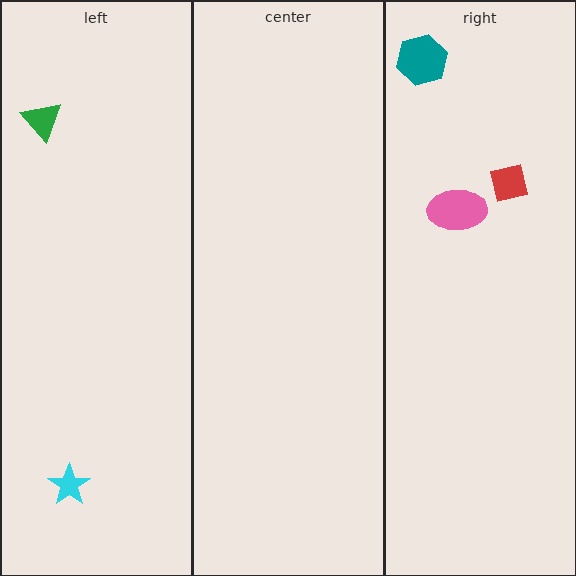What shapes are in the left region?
The green triangle, the cyan star.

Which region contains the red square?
The right region.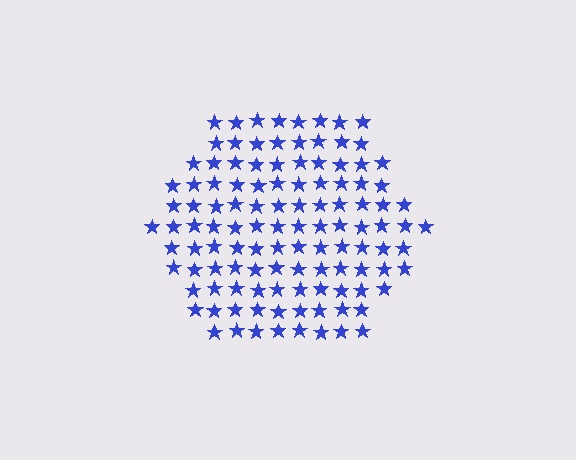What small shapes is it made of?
It is made of small stars.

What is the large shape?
The large shape is a hexagon.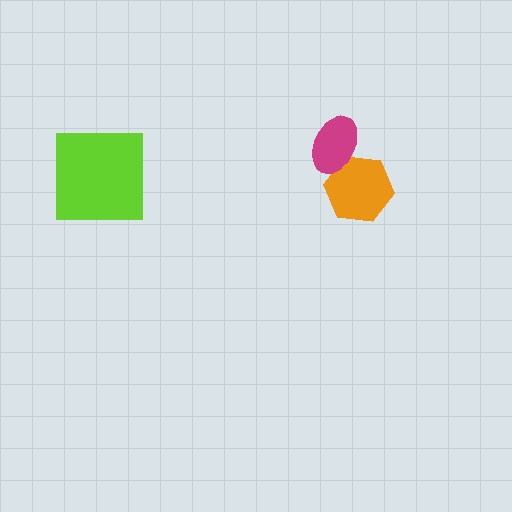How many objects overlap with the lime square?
0 objects overlap with the lime square.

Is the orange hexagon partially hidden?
Yes, it is partially covered by another shape.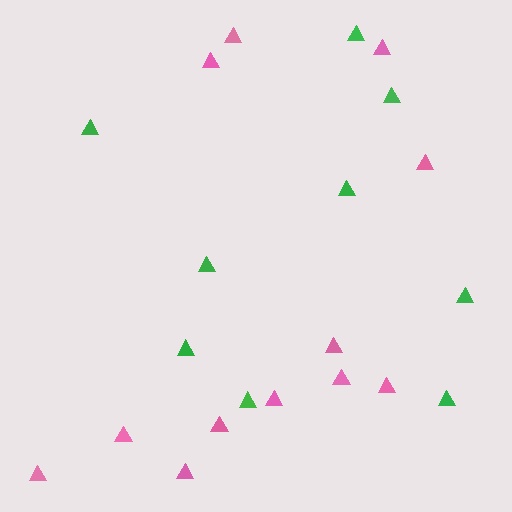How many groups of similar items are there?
There are 2 groups: one group of green triangles (9) and one group of pink triangles (12).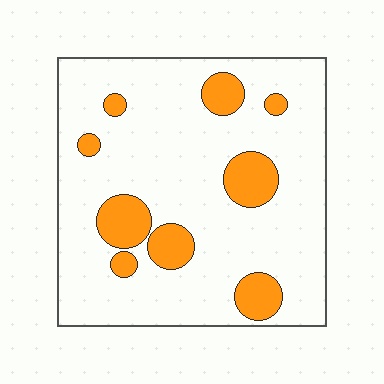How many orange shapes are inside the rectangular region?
9.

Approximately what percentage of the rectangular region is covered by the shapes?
Approximately 15%.